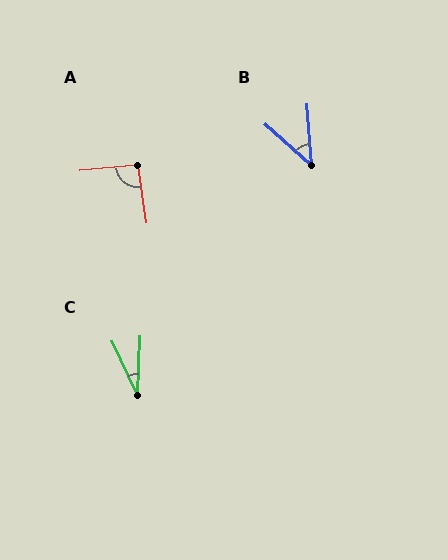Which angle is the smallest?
C, at approximately 27 degrees.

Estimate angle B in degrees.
Approximately 44 degrees.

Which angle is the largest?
A, at approximately 93 degrees.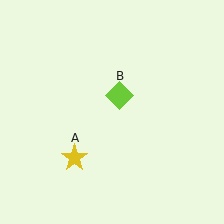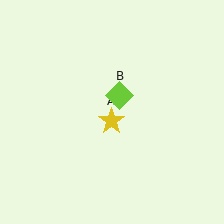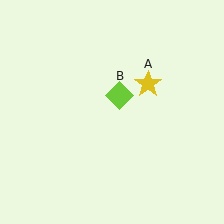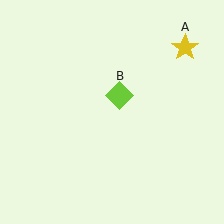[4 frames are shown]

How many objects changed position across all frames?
1 object changed position: yellow star (object A).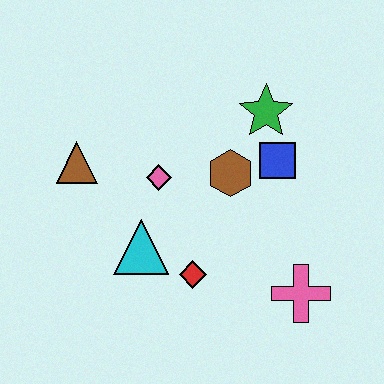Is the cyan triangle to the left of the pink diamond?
Yes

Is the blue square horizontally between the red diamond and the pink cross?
Yes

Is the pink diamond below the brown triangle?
Yes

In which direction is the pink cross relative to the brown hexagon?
The pink cross is below the brown hexagon.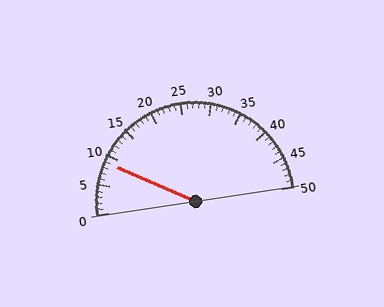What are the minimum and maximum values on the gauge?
The gauge ranges from 0 to 50.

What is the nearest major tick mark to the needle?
The nearest major tick mark is 10.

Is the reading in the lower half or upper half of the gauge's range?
The reading is in the lower half of the range (0 to 50).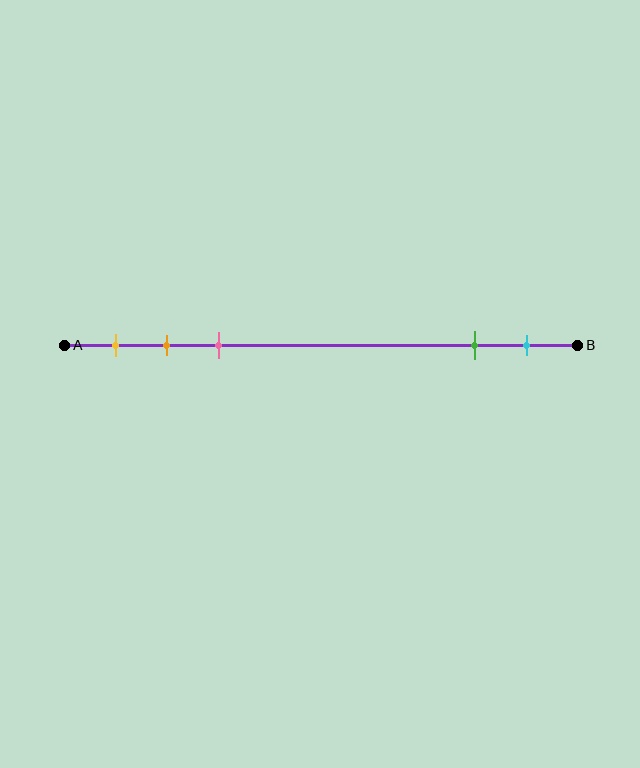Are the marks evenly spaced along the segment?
No, the marks are not evenly spaced.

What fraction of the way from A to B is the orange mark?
The orange mark is approximately 20% (0.2) of the way from A to B.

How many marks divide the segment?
There are 5 marks dividing the segment.